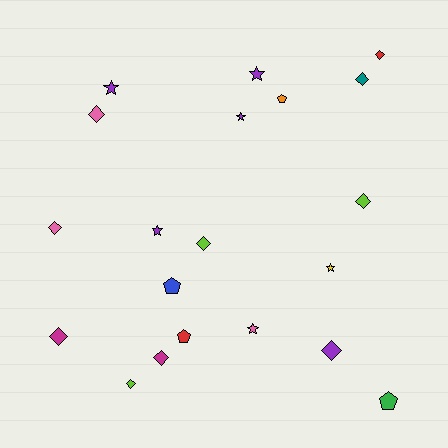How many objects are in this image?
There are 20 objects.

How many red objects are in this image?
There are 2 red objects.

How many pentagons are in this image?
There are 4 pentagons.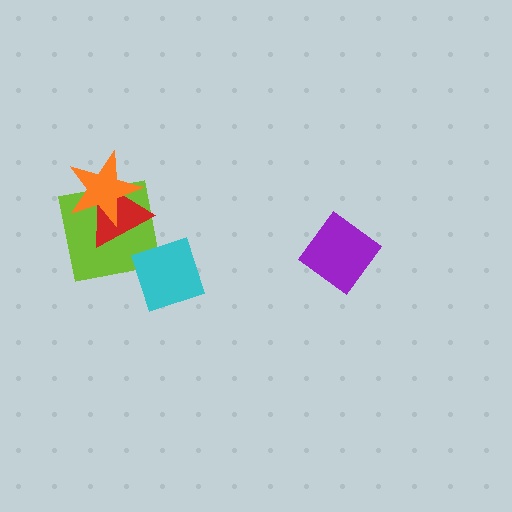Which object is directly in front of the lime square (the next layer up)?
The cyan diamond is directly in front of the lime square.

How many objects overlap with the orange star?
2 objects overlap with the orange star.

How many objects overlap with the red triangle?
2 objects overlap with the red triangle.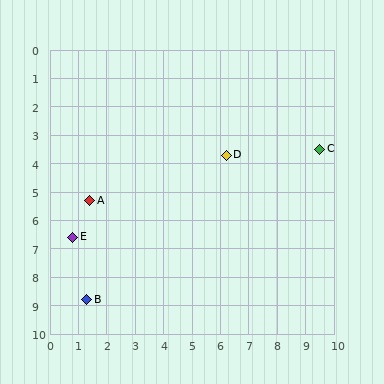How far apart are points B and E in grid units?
Points B and E are about 2.3 grid units apart.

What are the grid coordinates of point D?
Point D is at approximately (6.2, 3.7).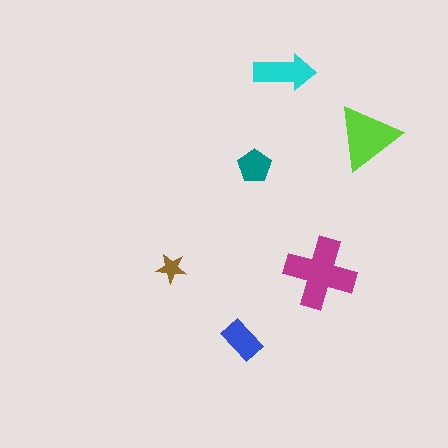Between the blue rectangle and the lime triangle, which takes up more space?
The lime triangle.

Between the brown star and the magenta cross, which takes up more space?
The magenta cross.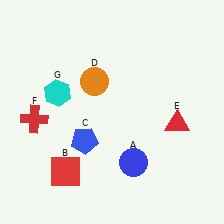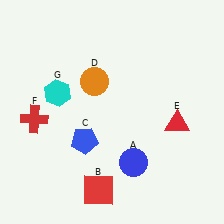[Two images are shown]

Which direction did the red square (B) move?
The red square (B) moved right.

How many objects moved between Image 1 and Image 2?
1 object moved between the two images.